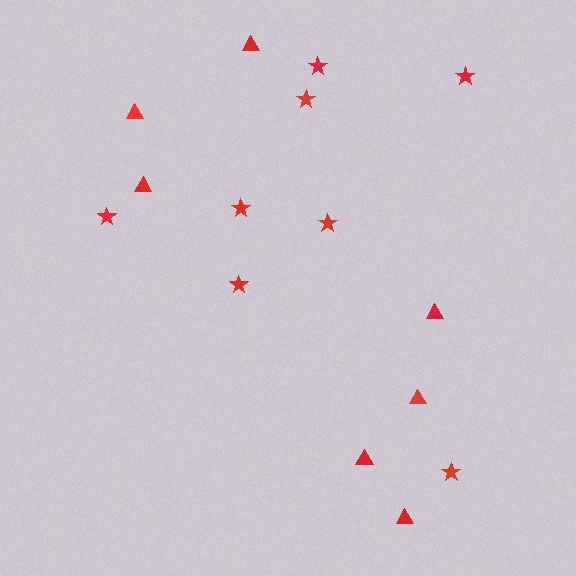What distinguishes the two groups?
There are 2 groups: one group of triangles (7) and one group of stars (8).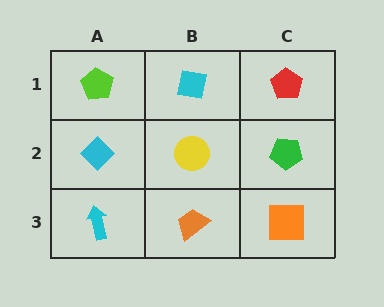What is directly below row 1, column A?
A cyan diamond.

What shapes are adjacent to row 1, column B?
A yellow circle (row 2, column B), a lime pentagon (row 1, column A), a red pentagon (row 1, column C).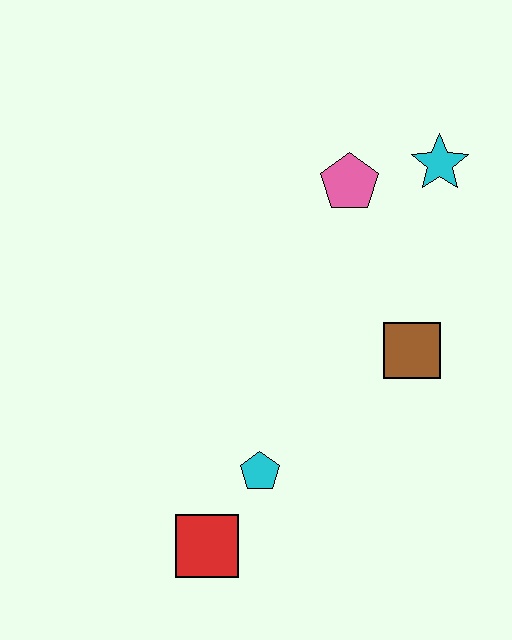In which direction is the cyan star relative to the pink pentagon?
The cyan star is to the right of the pink pentagon.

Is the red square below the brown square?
Yes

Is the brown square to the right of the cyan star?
No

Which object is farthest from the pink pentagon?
The red square is farthest from the pink pentagon.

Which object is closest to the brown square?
The pink pentagon is closest to the brown square.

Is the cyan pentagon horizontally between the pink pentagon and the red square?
Yes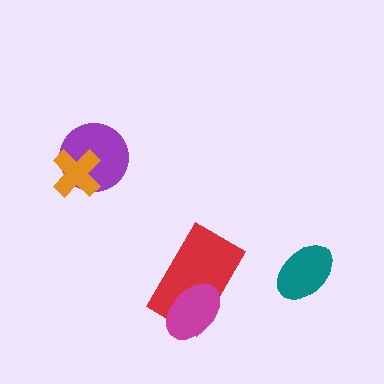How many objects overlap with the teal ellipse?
0 objects overlap with the teal ellipse.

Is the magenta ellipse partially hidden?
No, no other shape covers it.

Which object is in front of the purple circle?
The orange cross is in front of the purple circle.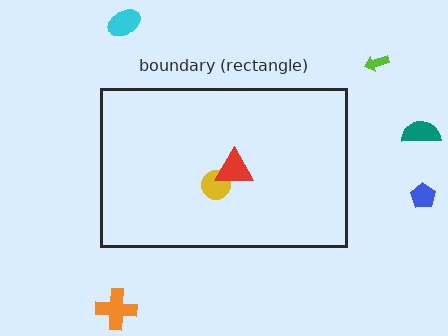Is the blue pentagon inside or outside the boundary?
Outside.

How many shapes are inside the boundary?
2 inside, 5 outside.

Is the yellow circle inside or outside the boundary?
Inside.